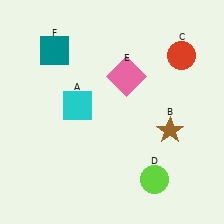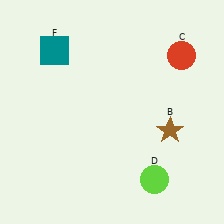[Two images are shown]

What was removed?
The pink square (E), the cyan square (A) were removed in Image 2.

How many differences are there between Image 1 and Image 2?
There are 2 differences between the two images.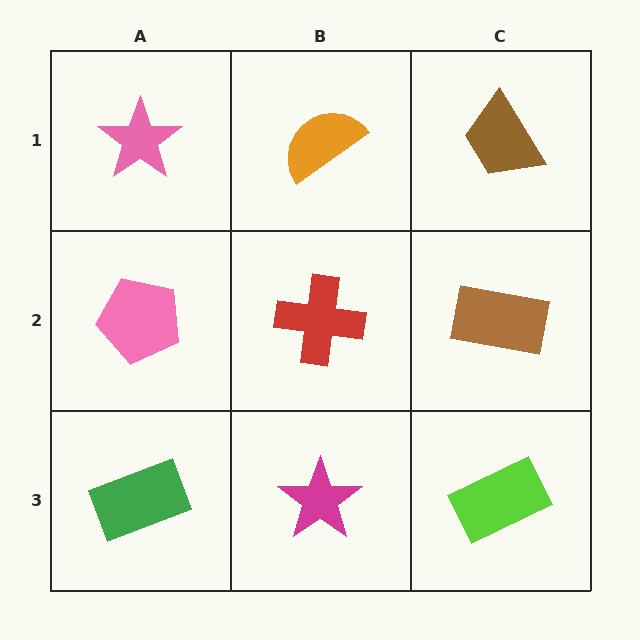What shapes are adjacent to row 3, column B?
A red cross (row 2, column B), a green rectangle (row 3, column A), a lime rectangle (row 3, column C).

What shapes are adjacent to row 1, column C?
A brown rectangle (row 2, column C), an orange semicircle (row 1, column B).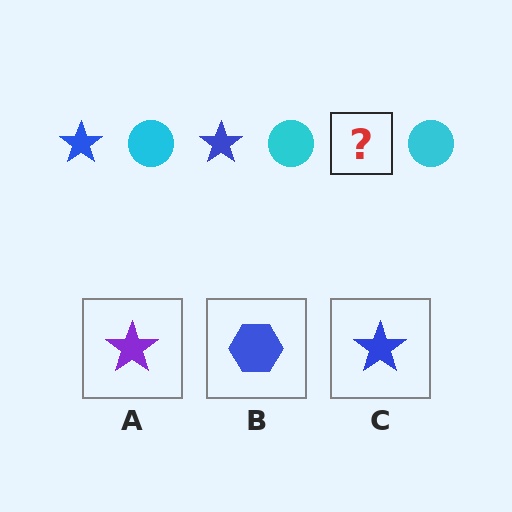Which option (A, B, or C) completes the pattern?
C.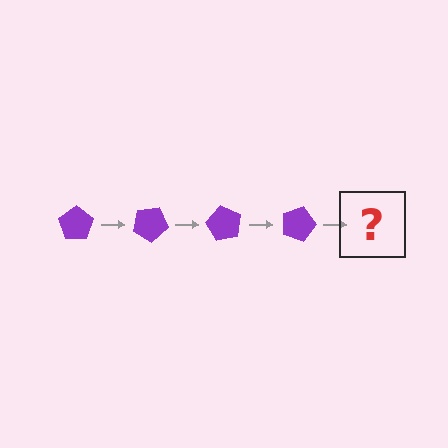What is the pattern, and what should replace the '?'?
The pattern is that the pentagon rotates 30 degrees each step. The '?' should be a purple pentagon rotated 120 degrees.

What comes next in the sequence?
The next element should be a purple pentagon rotated 120 degrees.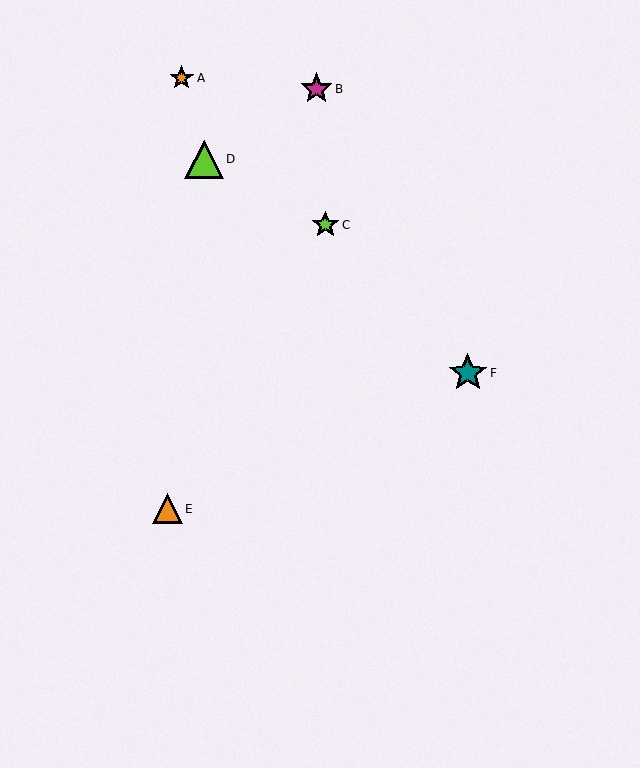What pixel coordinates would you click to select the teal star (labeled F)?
Click at (468, 373) to select the teal star F.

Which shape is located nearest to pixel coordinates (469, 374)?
The teal star (labeled F) at (468, 373) is nearest to that location.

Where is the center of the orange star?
The center of the orange star is at (182, 78).